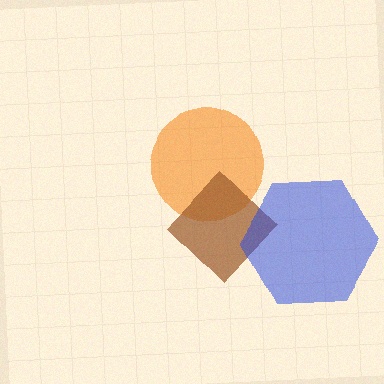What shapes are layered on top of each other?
The layered shapes are: an orange circle, a brown diamond, a blue hexagon.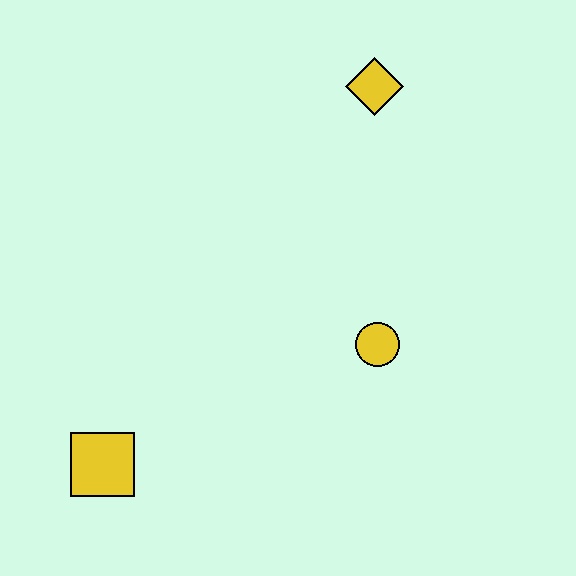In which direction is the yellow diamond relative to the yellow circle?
The yellow diamond is above the yellow circle.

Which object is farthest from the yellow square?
The yellow diamond is farthest from the yellow square.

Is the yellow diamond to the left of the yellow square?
No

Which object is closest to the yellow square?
The yellow circle is closest to the yellow square.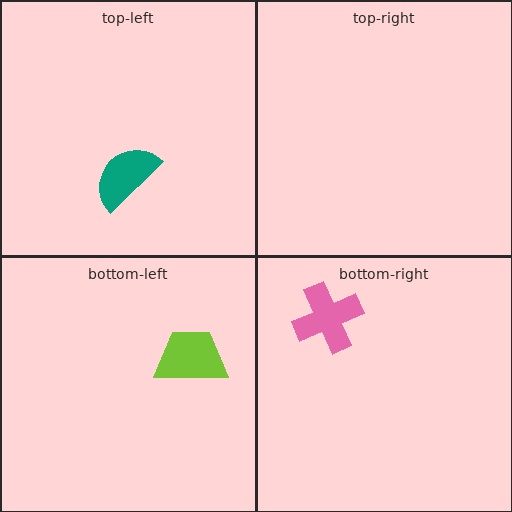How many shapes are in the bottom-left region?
1.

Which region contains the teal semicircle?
The top-left region.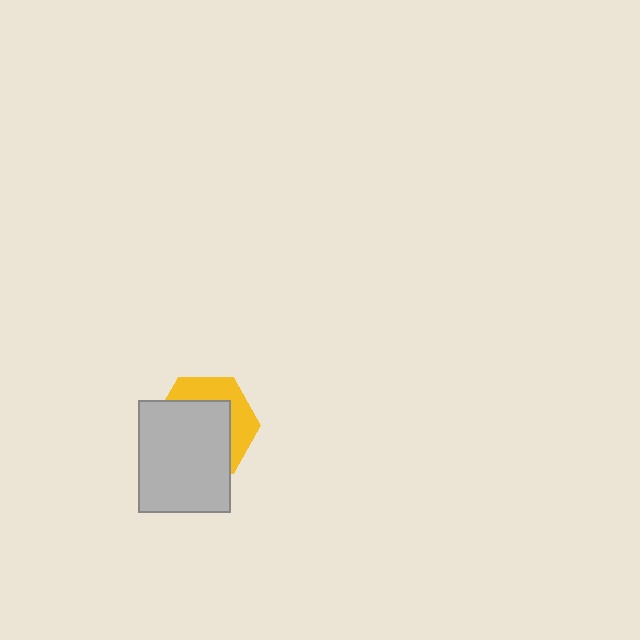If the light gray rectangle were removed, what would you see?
You would see the complete yellow hexagon.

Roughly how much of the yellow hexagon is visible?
A small part of it is visible (roughly 36%).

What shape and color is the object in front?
The object in front is a light gray rectangle.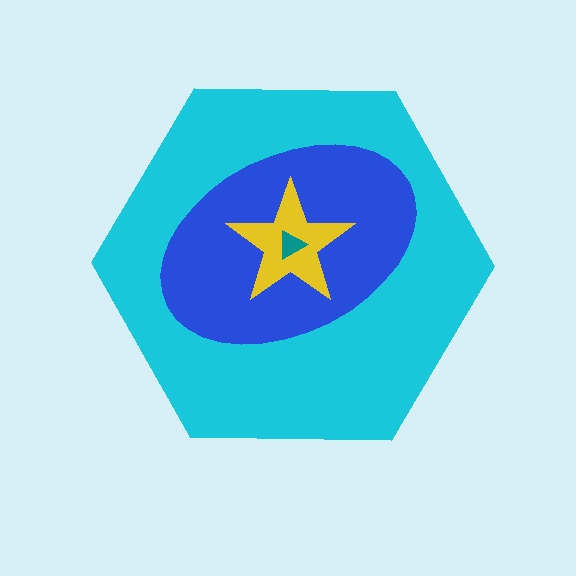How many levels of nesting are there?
4.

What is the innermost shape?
The teal triangle.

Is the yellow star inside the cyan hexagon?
Yes.